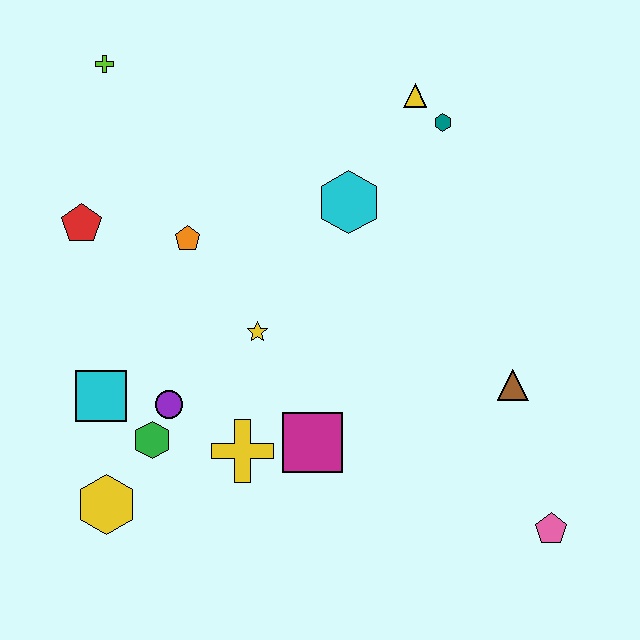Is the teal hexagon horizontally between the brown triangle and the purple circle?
Yes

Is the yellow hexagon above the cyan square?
No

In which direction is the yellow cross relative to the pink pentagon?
The yellow cross is to the left of the pink pentagon.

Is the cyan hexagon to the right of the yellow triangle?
No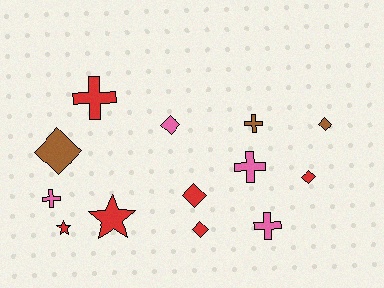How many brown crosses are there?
There is 1 brown cross.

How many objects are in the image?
There are 13 objects.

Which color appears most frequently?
Red, with 6 objects.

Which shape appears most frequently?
Diamond, with 6 objects.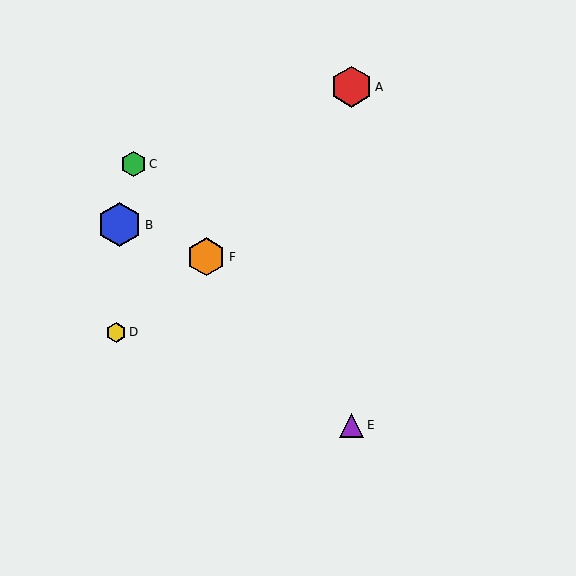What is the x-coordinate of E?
Object E is at x≈352.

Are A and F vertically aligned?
No, A is at x≈352 and F is at x≈206.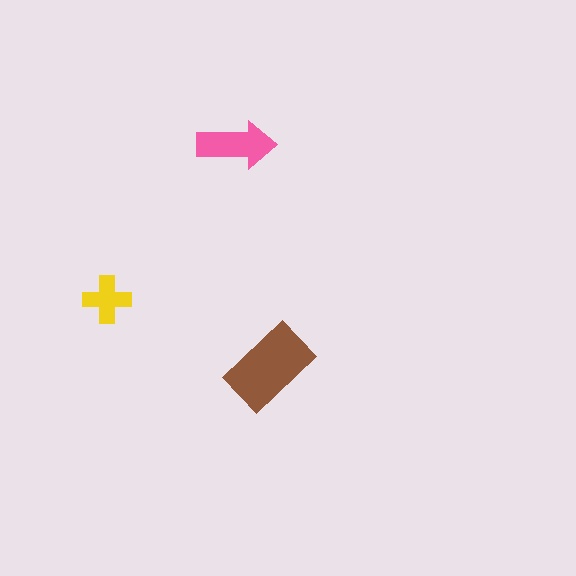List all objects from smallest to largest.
The yellow cross, the pink arrow, the brown rectangle.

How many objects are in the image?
There are 3 objects in the image.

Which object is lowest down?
The brown rectangle is bottommost.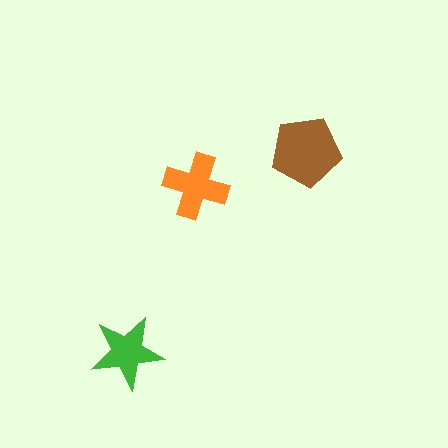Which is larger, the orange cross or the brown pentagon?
The brown pentagon.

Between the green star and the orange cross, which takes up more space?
The orange cross.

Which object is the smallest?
The green star.